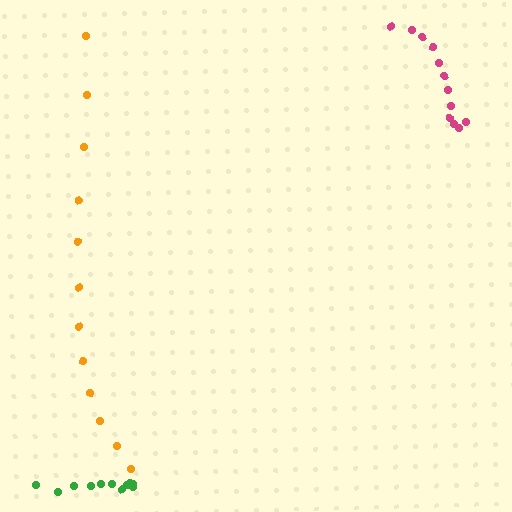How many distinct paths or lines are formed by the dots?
There are 3 distinct paths.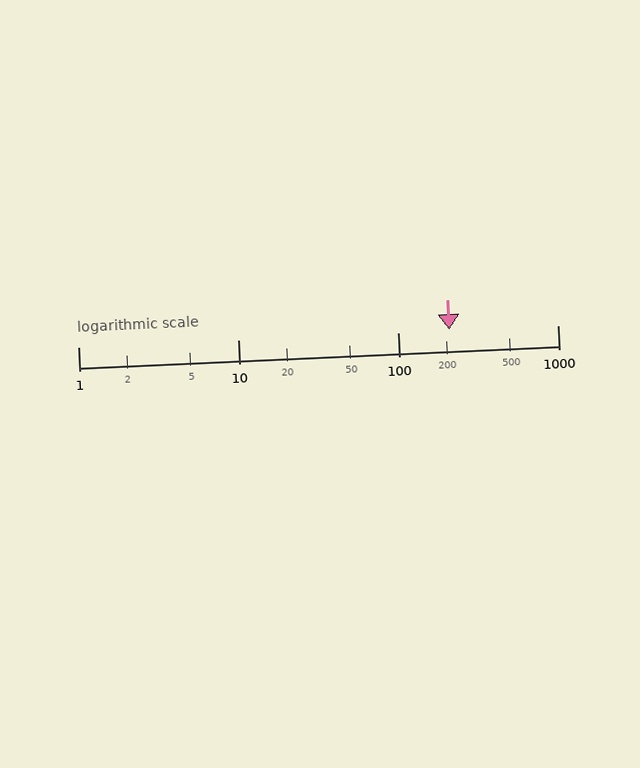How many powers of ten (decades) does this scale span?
The scale spans 3 decades, from 1 to 1000.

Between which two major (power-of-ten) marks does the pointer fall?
The pointer is between 100 and 1000.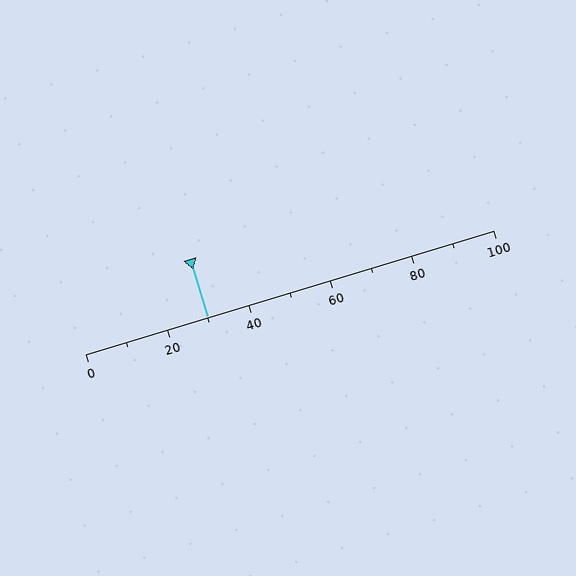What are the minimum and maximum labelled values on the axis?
The axis runs from 0 to 100.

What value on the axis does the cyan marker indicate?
The marker indicates approximately 30.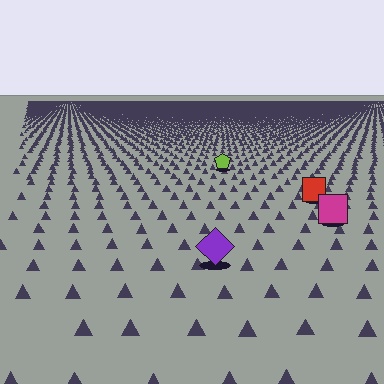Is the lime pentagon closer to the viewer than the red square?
No. The red square is closer — you can tell from the texture gradient: the ground texture is coarser near it.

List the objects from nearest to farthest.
From nearest to farthest: the purple diamond, the magenta square, the red square, the lime pentagon.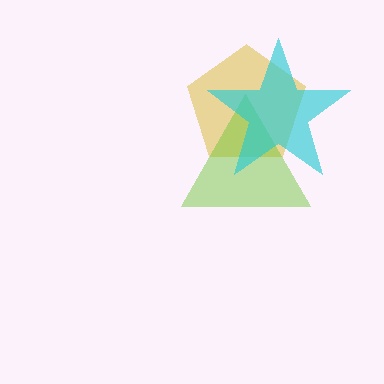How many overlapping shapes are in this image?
There are 3 overlapping shapes in the image.